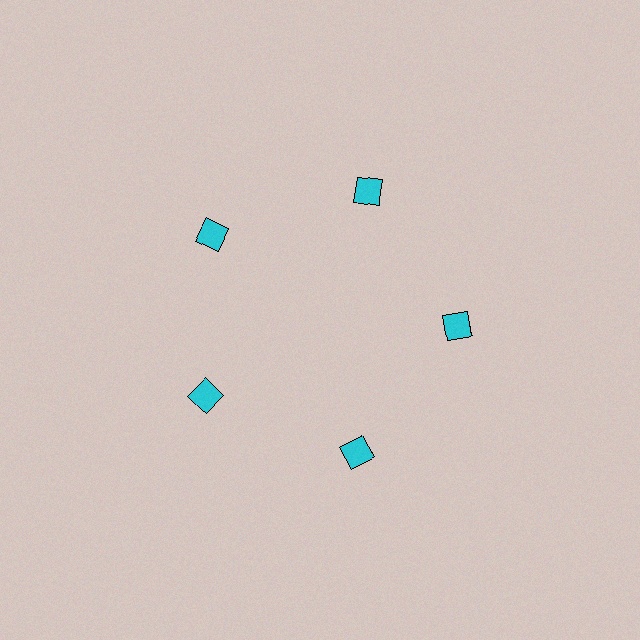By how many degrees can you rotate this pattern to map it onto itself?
The pattern maps onto itself every 72 degrees of rotation.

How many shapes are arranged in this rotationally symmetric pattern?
There are 5 shapes, arranged in 5 groups of 1.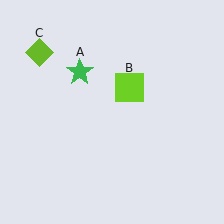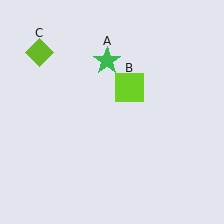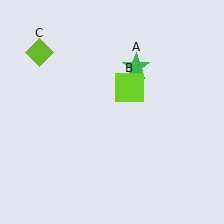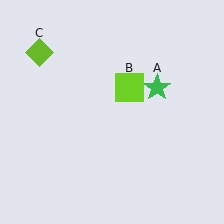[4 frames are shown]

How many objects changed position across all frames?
1 object changed position: green star (object A).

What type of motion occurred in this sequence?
The green star (object A) rotated clockwise around the center of the scene.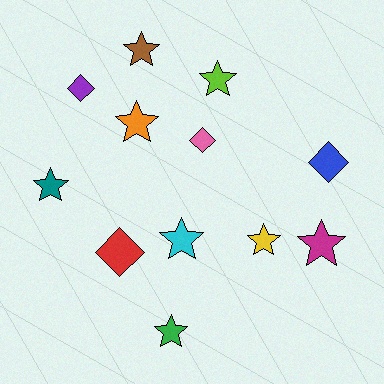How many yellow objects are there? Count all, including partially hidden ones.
There is 1 yellow object.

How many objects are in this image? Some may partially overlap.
There are 12 objects.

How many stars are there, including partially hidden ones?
There are 8 stars.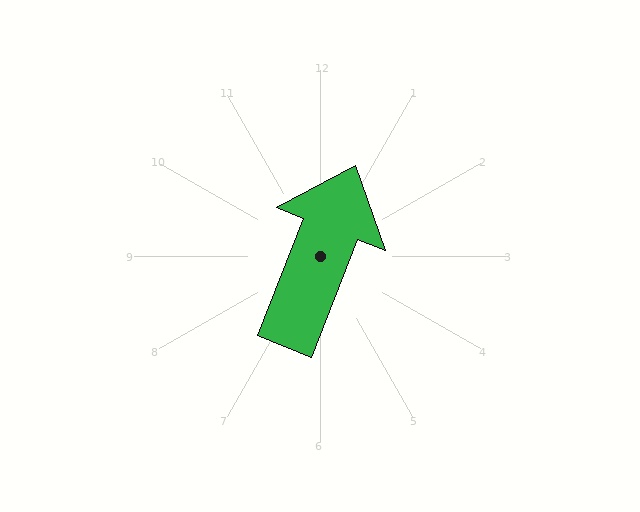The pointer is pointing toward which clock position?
Roughly 1 o'clock.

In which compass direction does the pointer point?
North.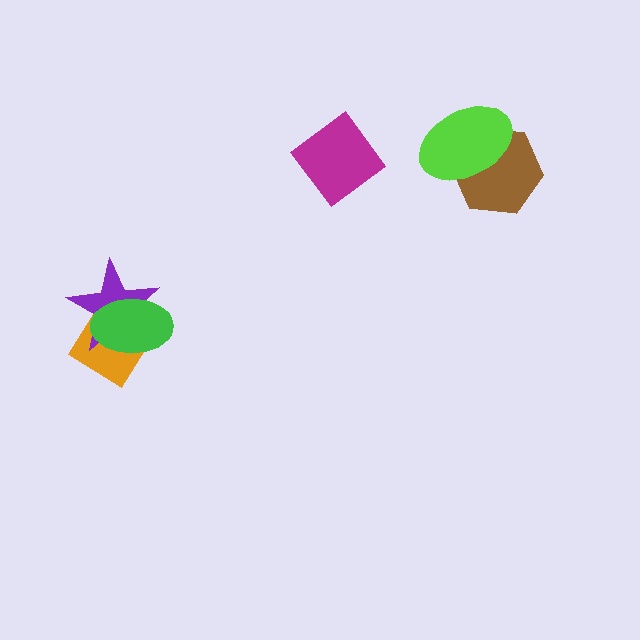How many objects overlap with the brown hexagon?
1 object overlaps with the brown hexagon.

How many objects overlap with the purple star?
2 objects overlap with the purple star.